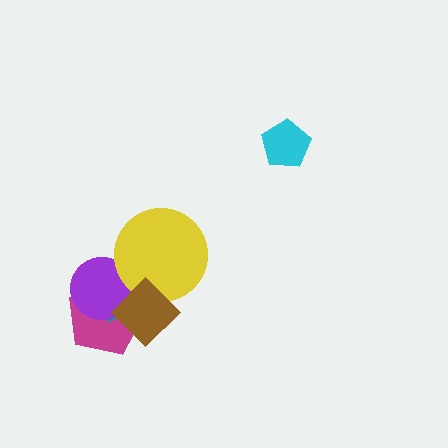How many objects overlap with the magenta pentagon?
3 objects overlap with the magenta pentagon.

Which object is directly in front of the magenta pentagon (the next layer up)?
The teal rectangle is directly in front of the magenta pentagon.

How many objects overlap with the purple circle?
4 objects overlap with the purple circle.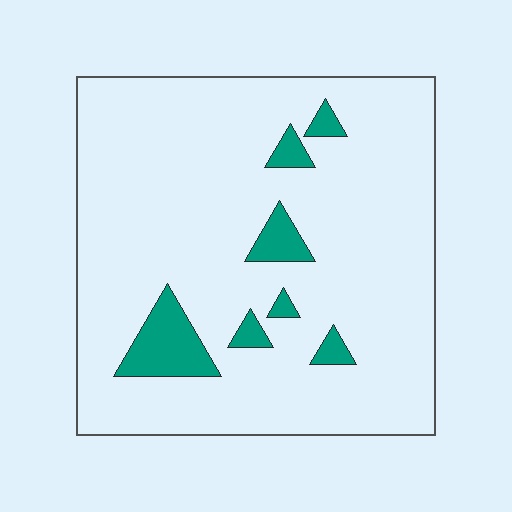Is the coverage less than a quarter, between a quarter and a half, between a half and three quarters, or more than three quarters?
Less than a quarter.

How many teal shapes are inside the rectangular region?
7.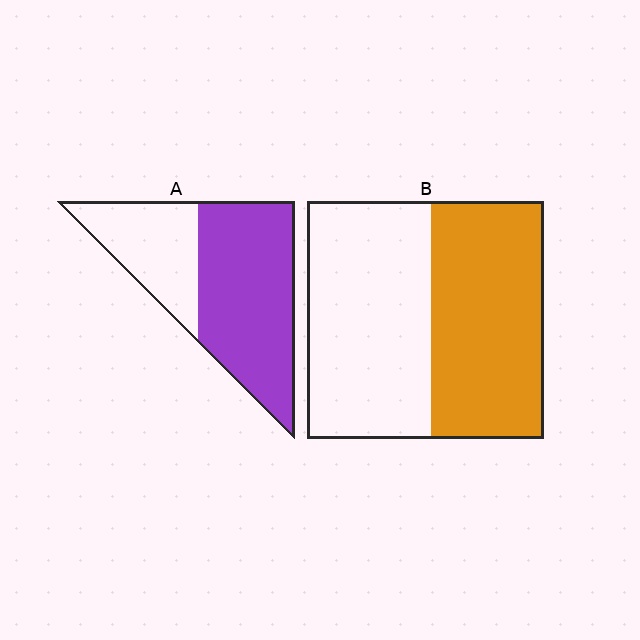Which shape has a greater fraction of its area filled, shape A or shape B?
Shape A.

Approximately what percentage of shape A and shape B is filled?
A is approximately 65% and B is approximately 50%.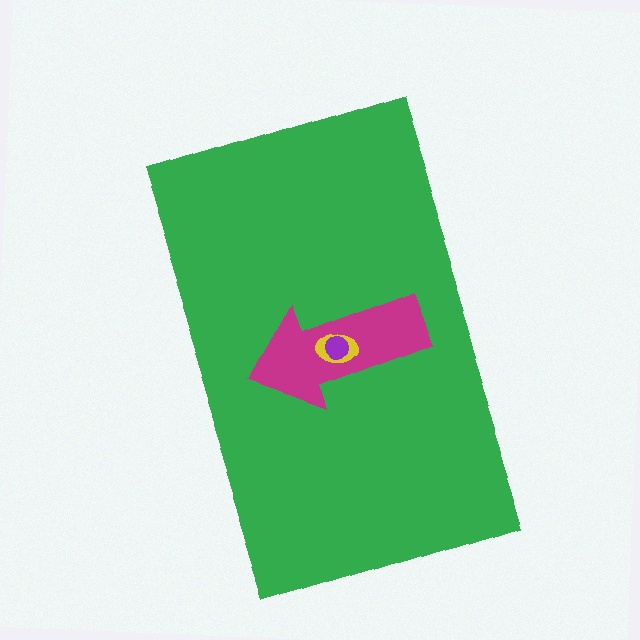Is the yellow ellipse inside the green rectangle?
Yes.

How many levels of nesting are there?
4.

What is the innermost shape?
The purple circle.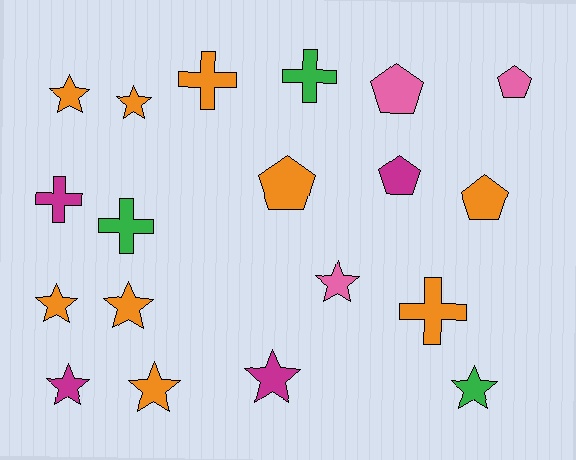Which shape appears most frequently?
Star, with 9 objects.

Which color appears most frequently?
Orange, with 9 objects.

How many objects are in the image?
There are 19 objects.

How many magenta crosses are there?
There is 1 magenta cross.